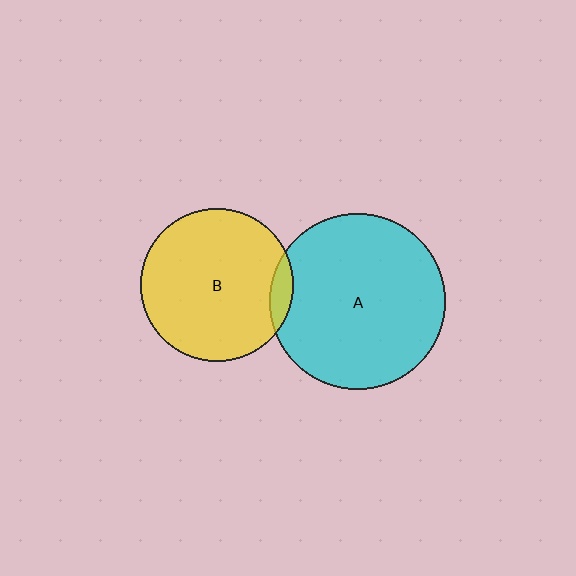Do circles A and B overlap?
Yes.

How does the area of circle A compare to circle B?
Approximately 1.3 times.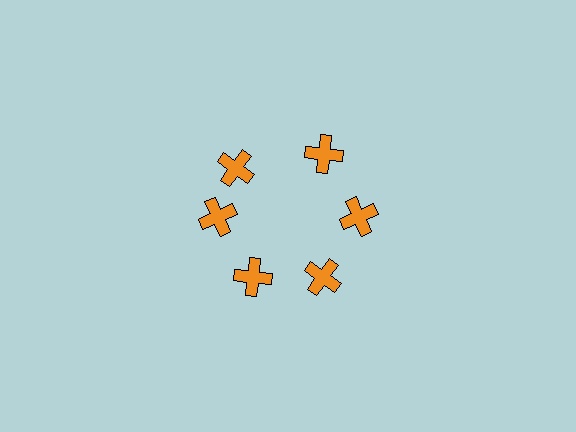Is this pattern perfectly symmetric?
No. The 6 orange crosses are arranged in a ring, but one element near the 11 o'clock position is rotated out of alignment along the ring, breaking the 6-fold rotational symmetry.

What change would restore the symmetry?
The symmetry would be restored by rotating it back into even spacing with its neighbors so that all 6 crosses sit at equal angles and equal distance from the center.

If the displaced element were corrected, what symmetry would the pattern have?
It would have 6-fold rotational symmetry — the pattern would map onto itself every 60 degrees.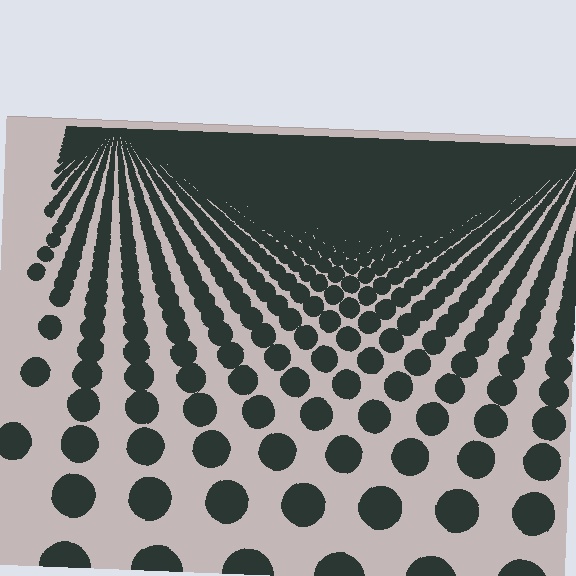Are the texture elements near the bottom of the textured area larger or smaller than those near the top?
Larger. Near the bottom, elements are closer to the viewer and appear at a bigger on-screen size.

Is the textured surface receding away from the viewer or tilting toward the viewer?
The surface is receding away from the viewer. Texture elements get smaller and denser toward the top.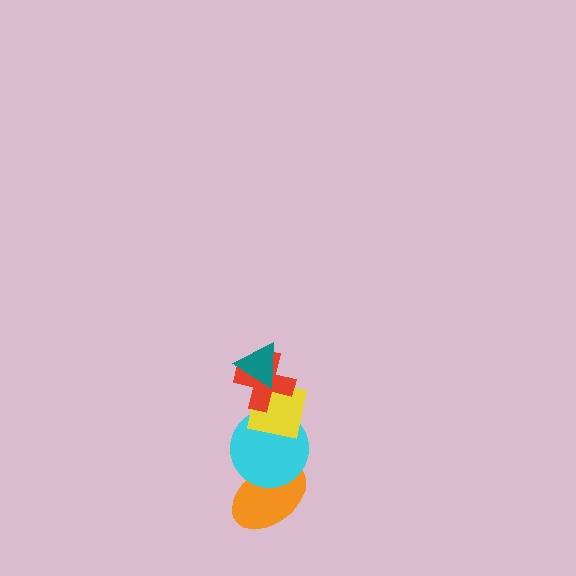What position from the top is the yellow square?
The yellow square is 3rd from the top.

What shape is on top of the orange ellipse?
The cyan circle is on top of the orange ellipse.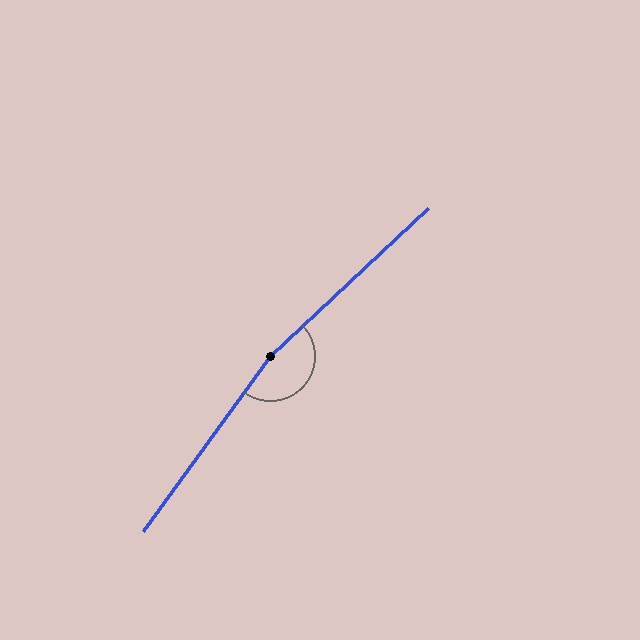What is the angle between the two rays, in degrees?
Approximately 169 degrees.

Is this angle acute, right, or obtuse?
It is obtuse.